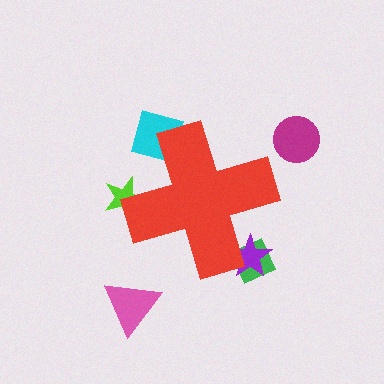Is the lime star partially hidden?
Yes, the lime star is partially hidden behind the red cross.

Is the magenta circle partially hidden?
No, the magenta circle is fully visible.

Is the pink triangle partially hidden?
No, the pink triangle is fully visible.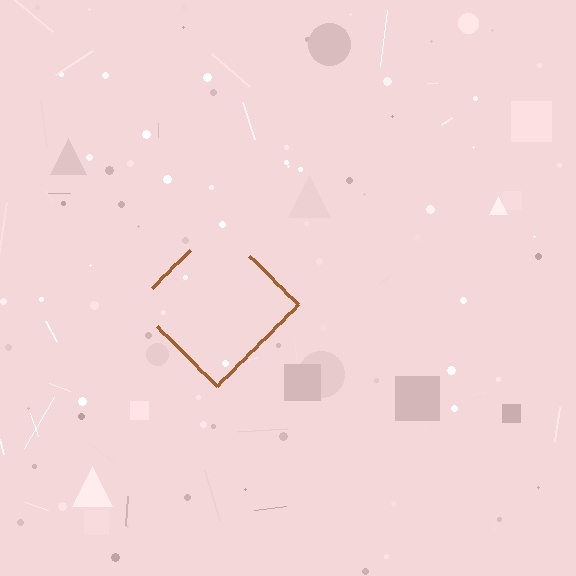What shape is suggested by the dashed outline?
The dashed outline suggests a diamond.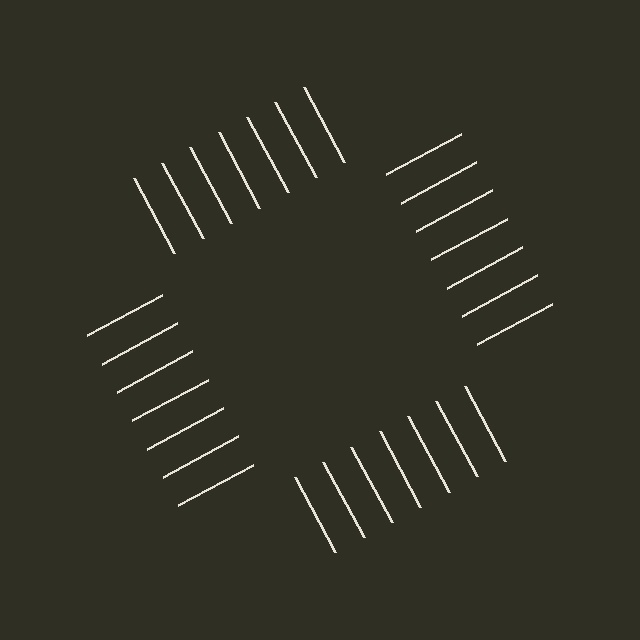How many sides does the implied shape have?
4 sides — the line-ends trace a square.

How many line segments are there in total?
28 — 7 along each of the 4 edges.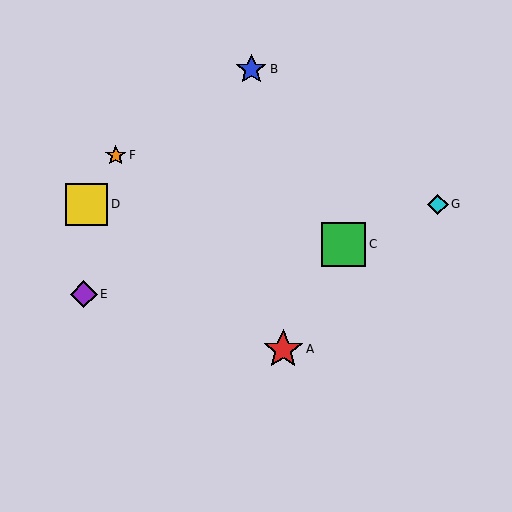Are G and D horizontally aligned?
Yes, both are at y≈204.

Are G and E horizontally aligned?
No, G is at y≈204 and E is at y≈294.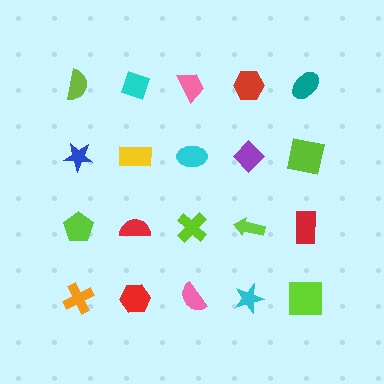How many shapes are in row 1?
5 shapes.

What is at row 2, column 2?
A yellow rectangle.